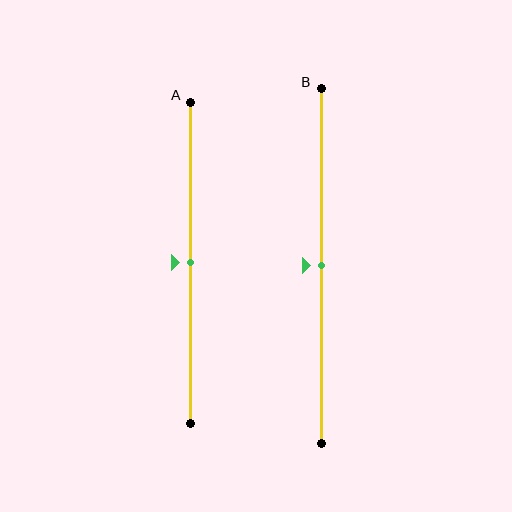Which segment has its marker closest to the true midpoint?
Segment A has its marker closest to the true midpoint.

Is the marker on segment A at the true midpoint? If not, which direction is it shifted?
Yes, the marker on segment A is at the true midpoint.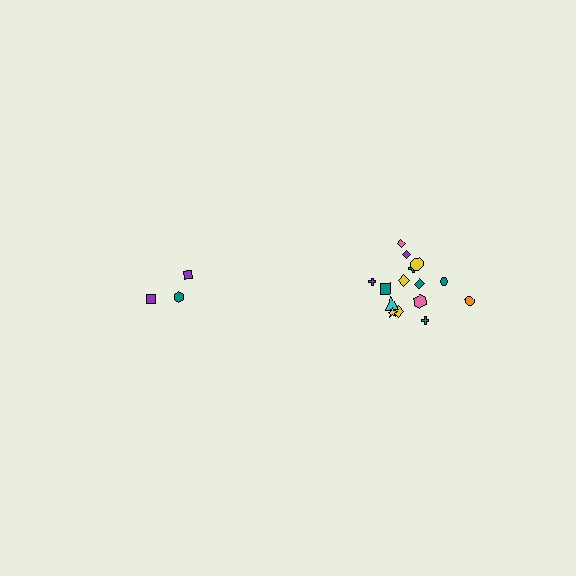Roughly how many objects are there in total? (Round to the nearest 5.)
Roughly 20 objects in total.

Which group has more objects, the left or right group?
The right group.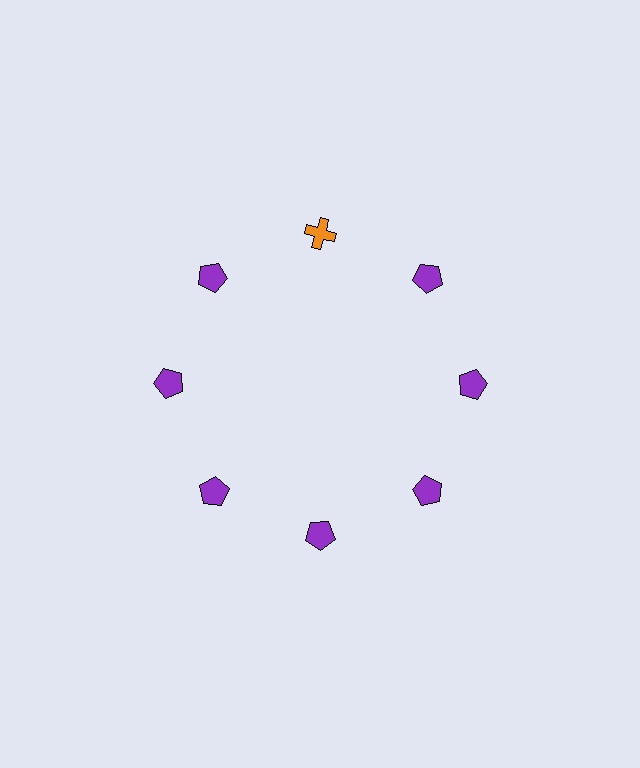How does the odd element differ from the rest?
It differs in both color (orange instead of purple) and shape (cross instead of pentagon).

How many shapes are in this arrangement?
There are 8 shapes arranged in a ring pattern.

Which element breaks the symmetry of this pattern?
The orange cross at roughly the 12 o'clock position breaks the symmetry. All other shapes are purple pentagons.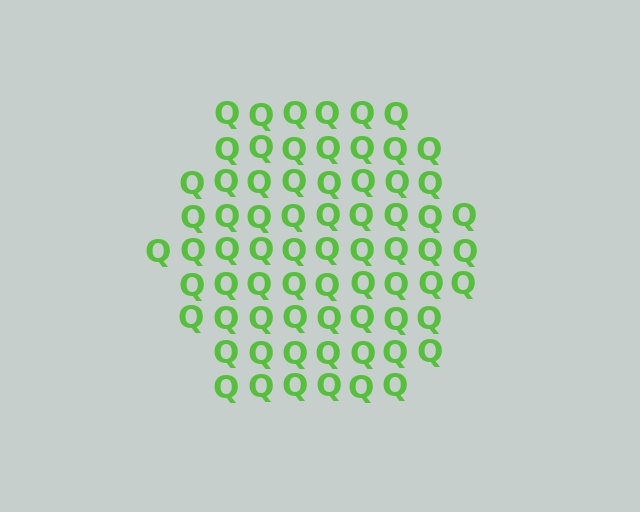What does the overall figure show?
The overall figure shows a hexagon.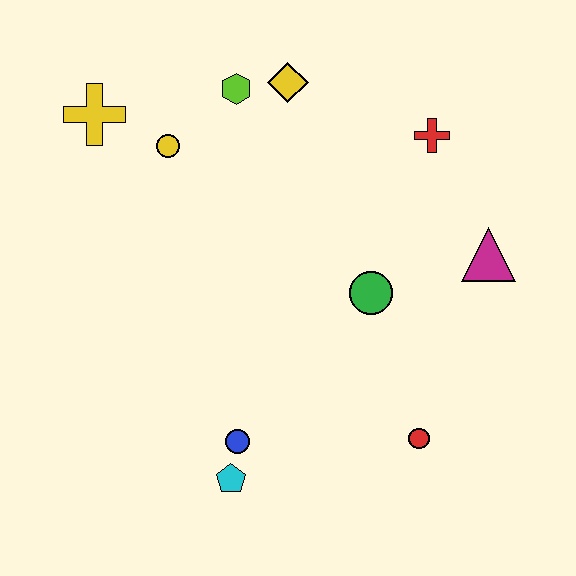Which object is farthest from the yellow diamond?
The cyan pentagon is farthest from the yellow diamond.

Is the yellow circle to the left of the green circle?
Yes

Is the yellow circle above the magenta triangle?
Yes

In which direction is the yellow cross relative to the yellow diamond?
The yellow cross is to the left of the yellow diamond.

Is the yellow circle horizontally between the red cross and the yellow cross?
Yes